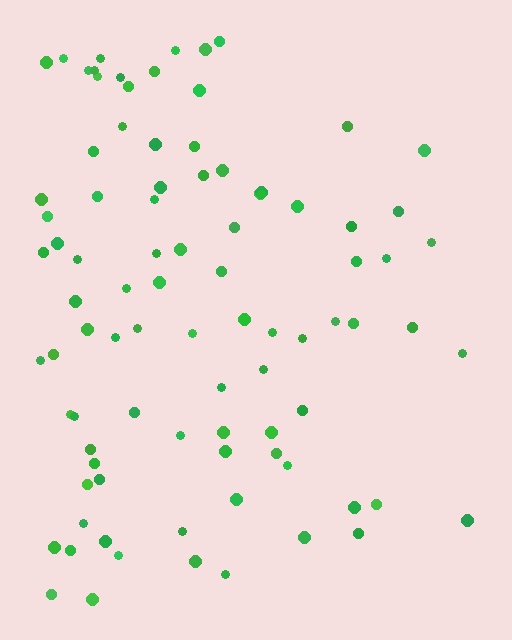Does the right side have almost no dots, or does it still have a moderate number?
Still a moderate number, just noticeably fewer than the left.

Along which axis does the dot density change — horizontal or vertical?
Horizontal.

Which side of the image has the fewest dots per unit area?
The right.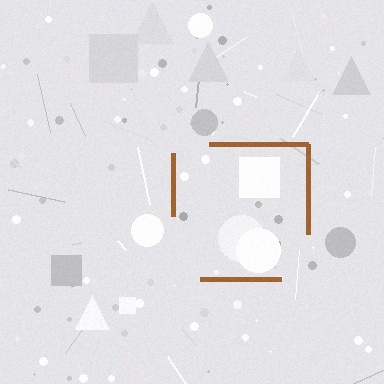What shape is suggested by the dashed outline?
The dashed outline suggests a square.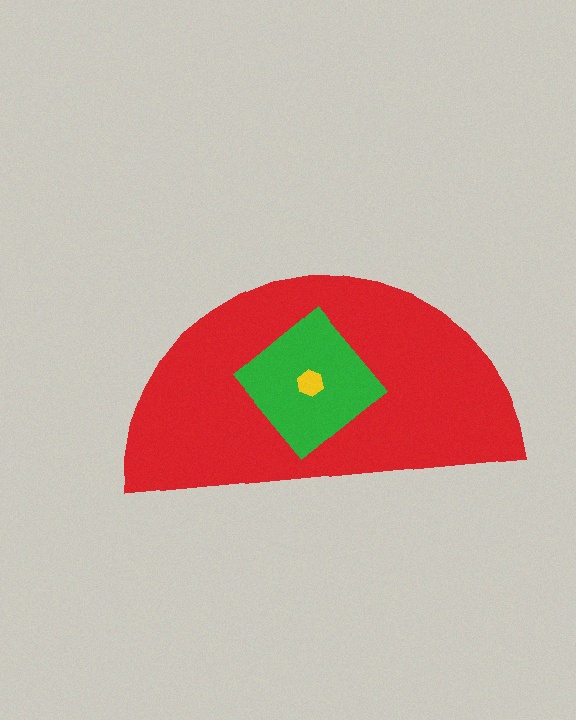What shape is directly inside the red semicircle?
The green diamond.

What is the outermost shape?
The red semicircle.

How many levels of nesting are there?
3.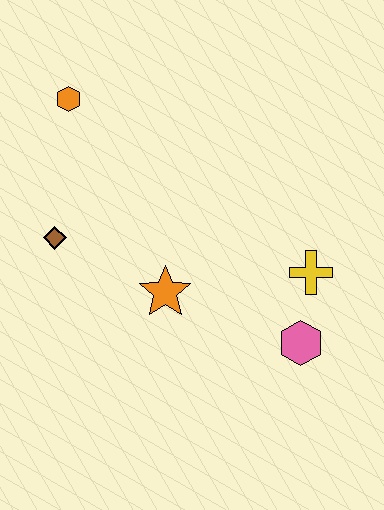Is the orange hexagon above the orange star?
Yes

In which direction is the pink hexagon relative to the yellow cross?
The pink hexagon is below the yellow cross.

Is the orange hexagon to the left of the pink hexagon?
Yes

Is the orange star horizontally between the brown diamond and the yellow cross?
Yes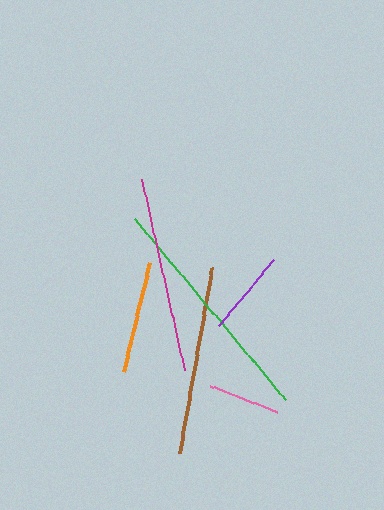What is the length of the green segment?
The green segment is approximately 234 pixels long.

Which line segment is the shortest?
The pink line is the shortest at approximately 71 pixels.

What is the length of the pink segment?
The pink segment is approximately 71 pixels long.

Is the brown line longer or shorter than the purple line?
The brown line is longer than the purple line.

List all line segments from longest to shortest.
From longest to shortest: green, magenta, brown, orange, purple, pink.